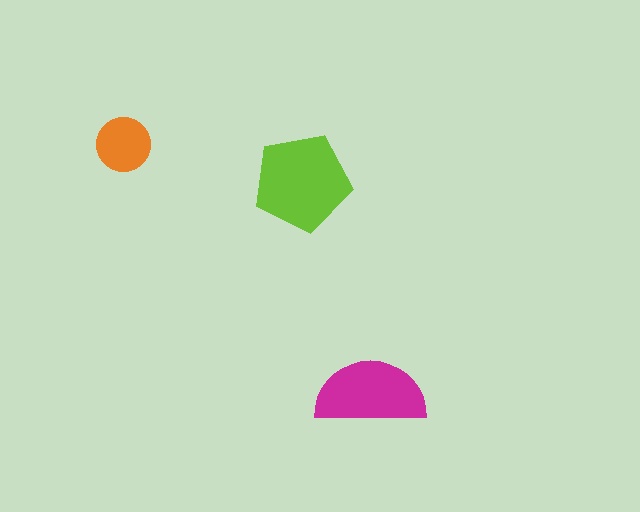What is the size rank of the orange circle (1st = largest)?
3rd.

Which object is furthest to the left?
The orange circle is leftmost.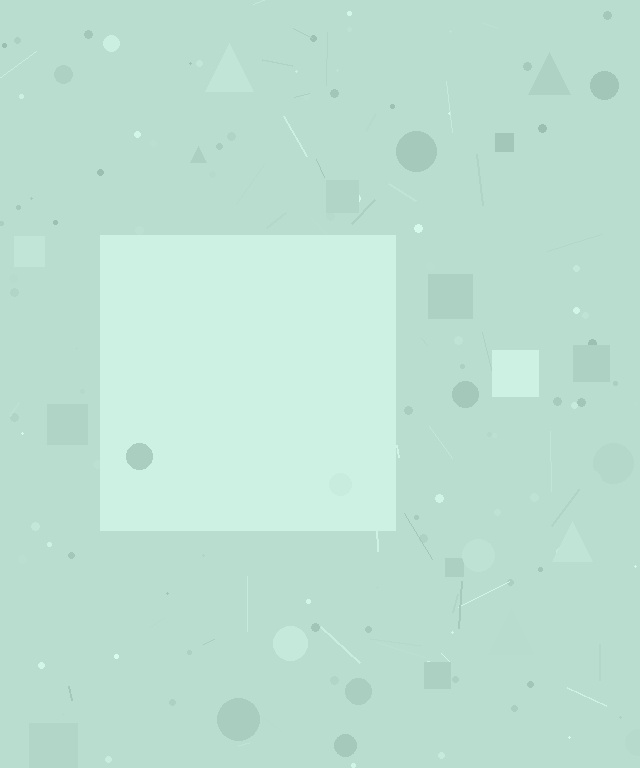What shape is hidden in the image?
A square is hidden in the image.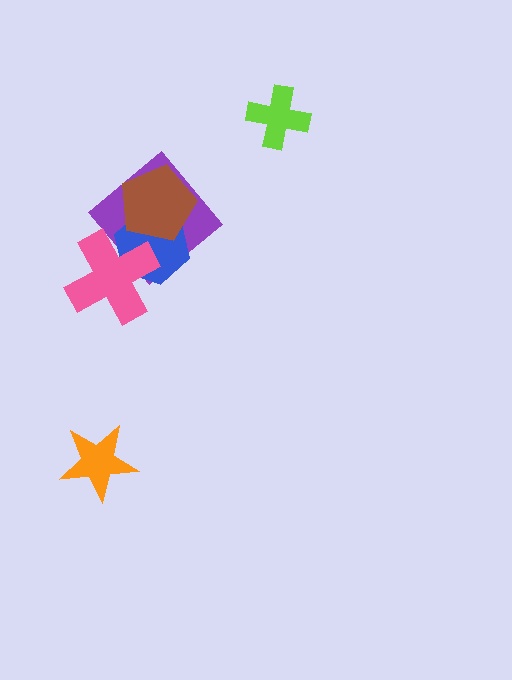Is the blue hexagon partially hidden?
Yes, it is partially covered by another shape.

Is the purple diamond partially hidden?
Yes, it is partially covered by another shape.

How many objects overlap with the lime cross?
0 objects overlap with the lime cross.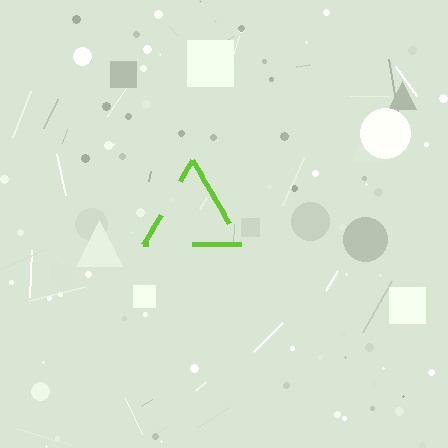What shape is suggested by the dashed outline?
The dashed outline suggests a triangle.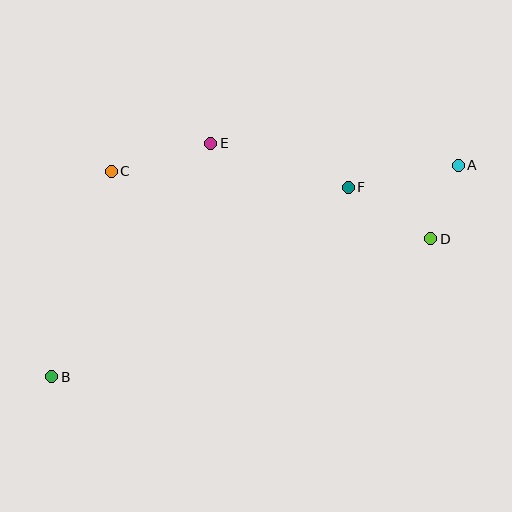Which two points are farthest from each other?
Points A and B are farthest from each other.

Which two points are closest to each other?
Points A and D are closest to each other.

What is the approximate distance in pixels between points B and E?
The distance between B and E is approximately 282 pixels.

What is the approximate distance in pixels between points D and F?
The distance between D and F is approximately 97 pixels.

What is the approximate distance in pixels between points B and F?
The distance between B and F is approximately 352 pixels.